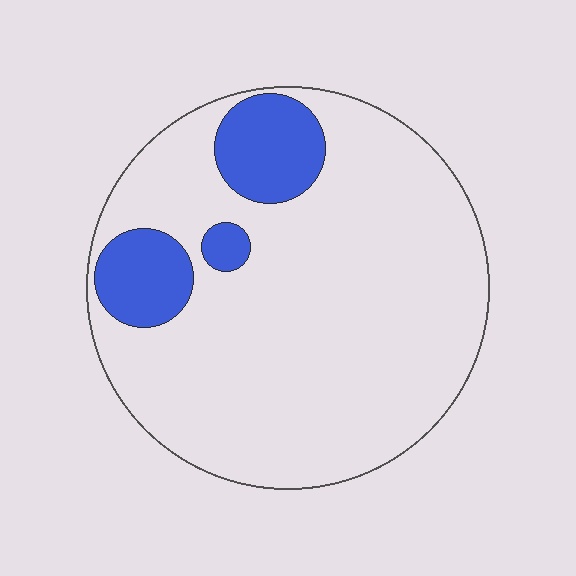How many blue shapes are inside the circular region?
3.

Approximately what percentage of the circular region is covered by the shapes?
Approximately 15%.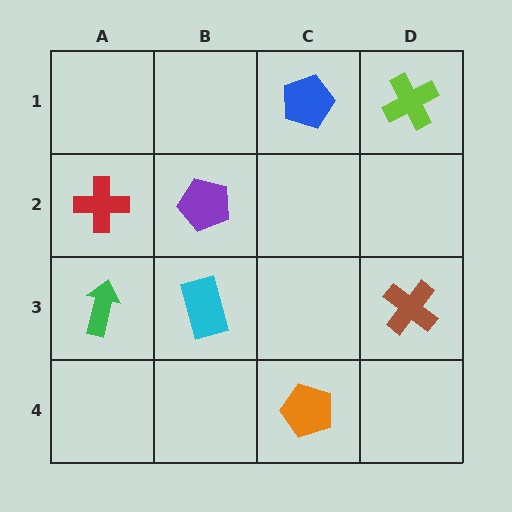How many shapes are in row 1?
2 shapes.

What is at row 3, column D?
A brown cross.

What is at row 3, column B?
A cyan rectangle.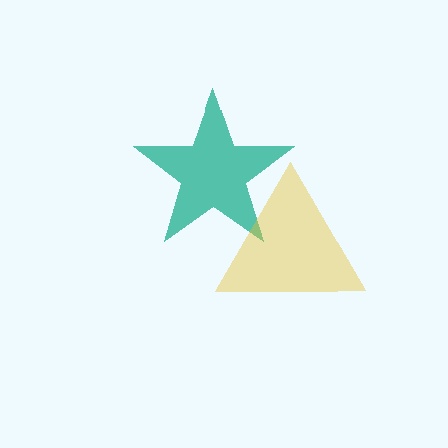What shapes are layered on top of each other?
The layered shapes are: a teal star, a yellow triangle.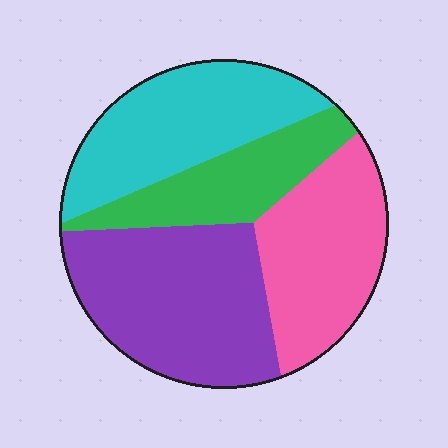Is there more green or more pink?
Pink.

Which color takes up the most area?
Purple, at roughly 35%.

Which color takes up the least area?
Green, at roughly 15%.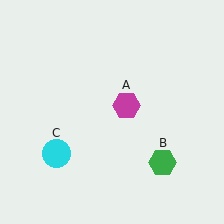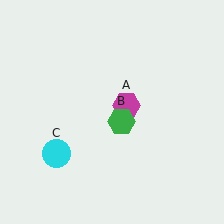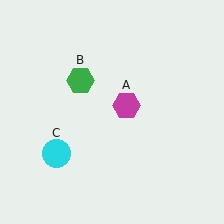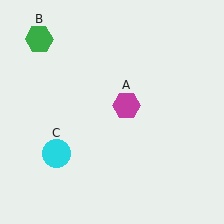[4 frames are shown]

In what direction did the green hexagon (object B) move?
The green hexagon (object B) moved up and to the left.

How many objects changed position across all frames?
1 object changed position: green hexagon (object B).